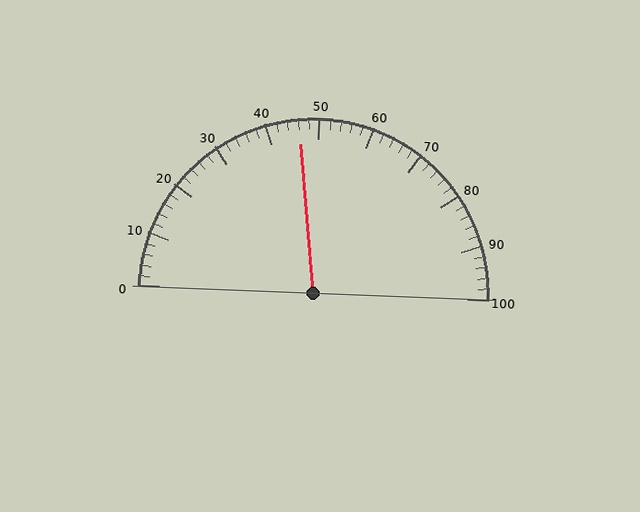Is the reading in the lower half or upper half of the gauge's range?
The reading is in the lower half of the range (0 to 100).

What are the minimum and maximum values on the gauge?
The gauge ranges from 0 to 100.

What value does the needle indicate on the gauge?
The needle indicates approximately 46.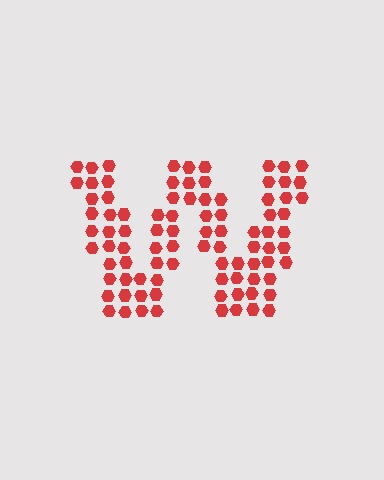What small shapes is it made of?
It is made of small hexagons.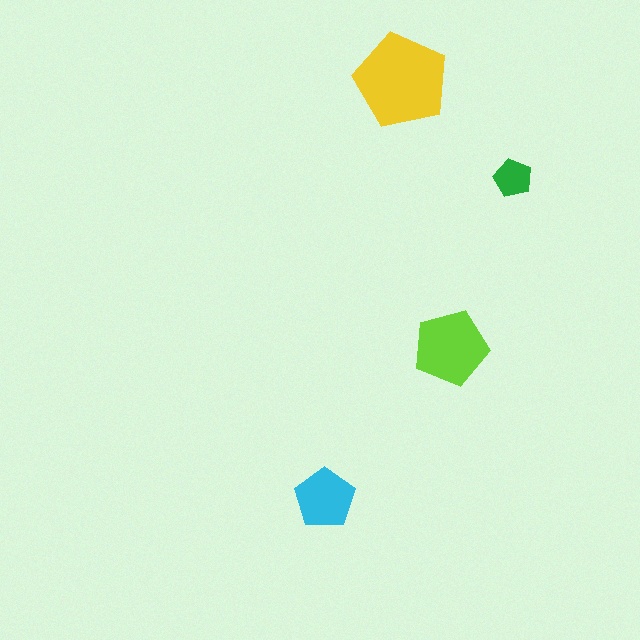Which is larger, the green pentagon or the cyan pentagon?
The cyan one.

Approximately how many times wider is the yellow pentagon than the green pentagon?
About 2.5 times wider.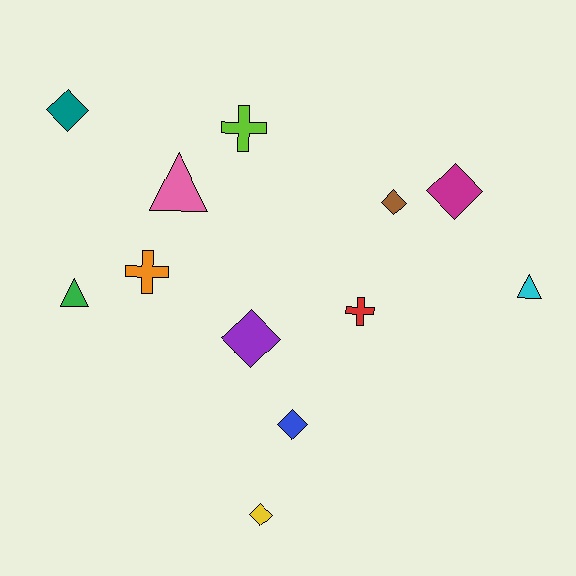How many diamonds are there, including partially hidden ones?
There are 6 diamonds.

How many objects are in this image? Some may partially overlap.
There are 12 objects.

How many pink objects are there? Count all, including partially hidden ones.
There is 1 pink object.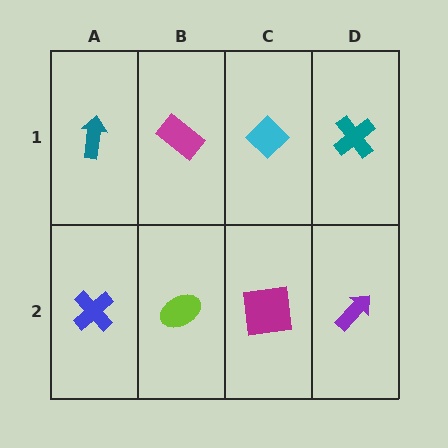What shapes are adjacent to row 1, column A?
A blue cross (row 2, column A), a magenta rectangle (row 1, column B).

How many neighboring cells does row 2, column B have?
3.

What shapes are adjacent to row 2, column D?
A teal cross (row 1, column D), a magenta square (row 2, column C).